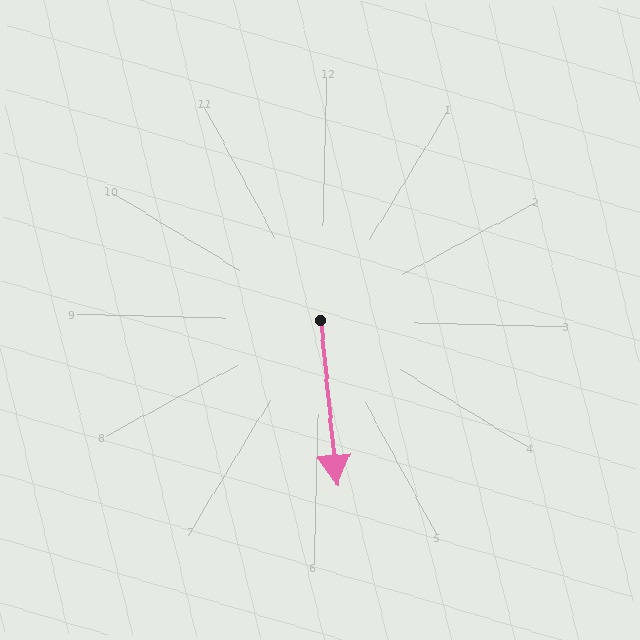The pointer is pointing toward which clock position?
Roughly 6 o'clock.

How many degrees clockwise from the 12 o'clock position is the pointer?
Approximately 173 degrees.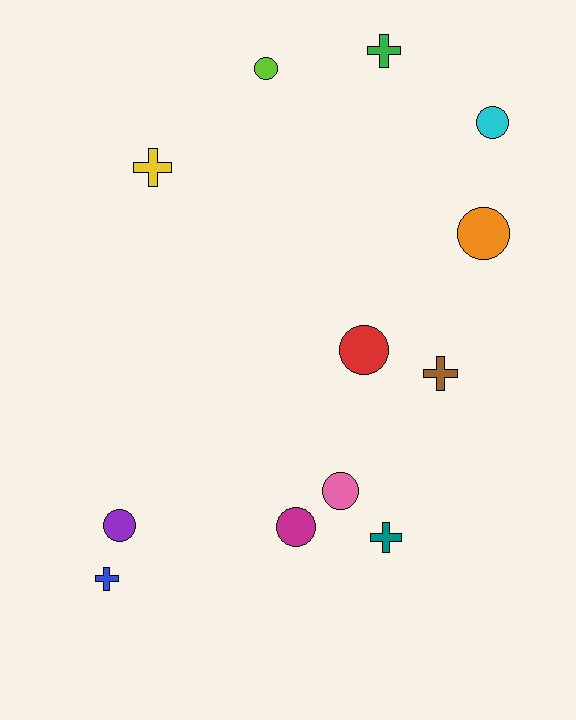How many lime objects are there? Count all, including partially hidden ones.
There is 1 lime object.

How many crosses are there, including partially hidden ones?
There are 5 crosses.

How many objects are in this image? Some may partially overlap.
There are 12 objects.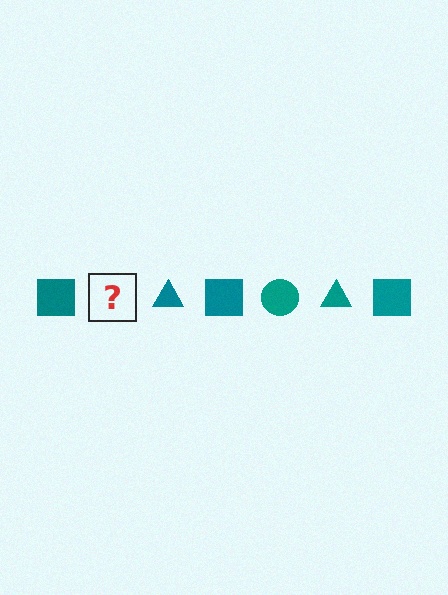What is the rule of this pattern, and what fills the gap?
The rule is that the pattern cycles through square, circle, triangle shapes in teal. The gap should be filled with a teal circle.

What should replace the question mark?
The question mark should be replaced with a teal circle.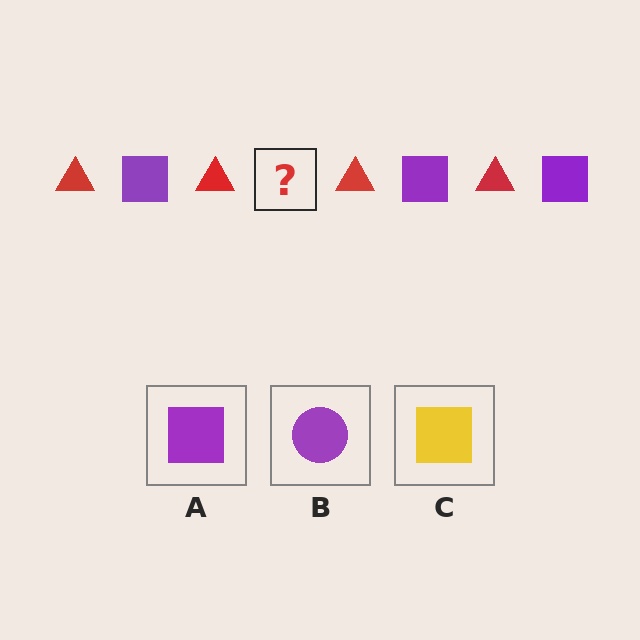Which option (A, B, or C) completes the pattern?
A.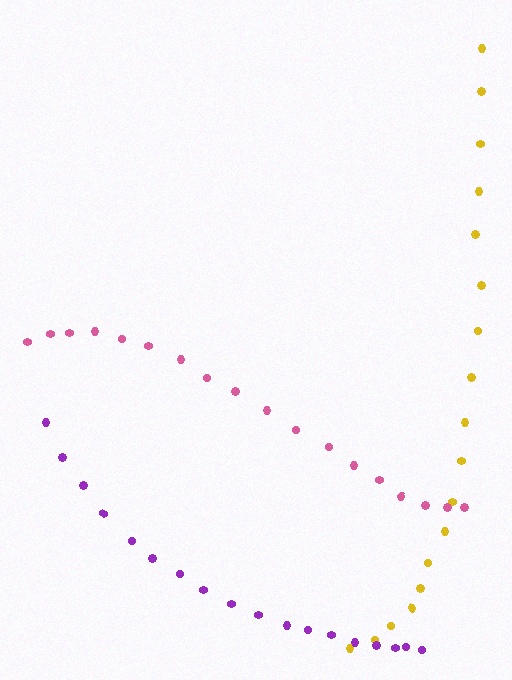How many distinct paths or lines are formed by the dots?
There are 3 distinct paths.